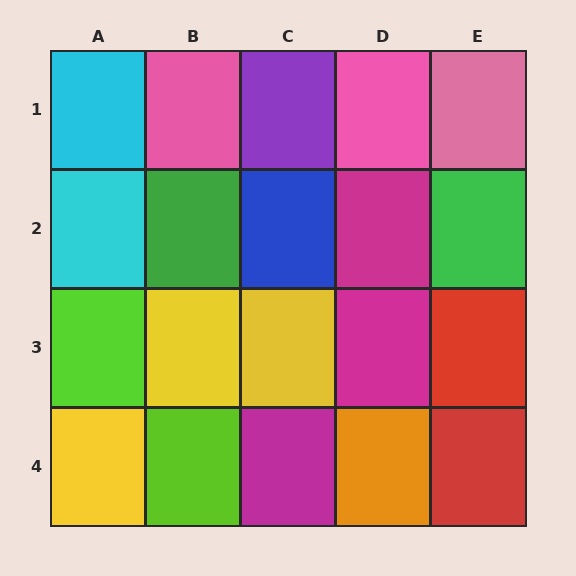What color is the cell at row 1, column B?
Pink.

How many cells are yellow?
3 cells are yellow.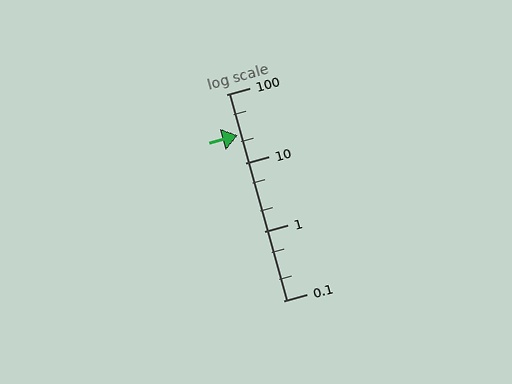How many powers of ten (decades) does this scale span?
The scale spans 3 decades, from 0.1 to 100.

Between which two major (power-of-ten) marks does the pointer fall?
The pointer is between 10 and 100.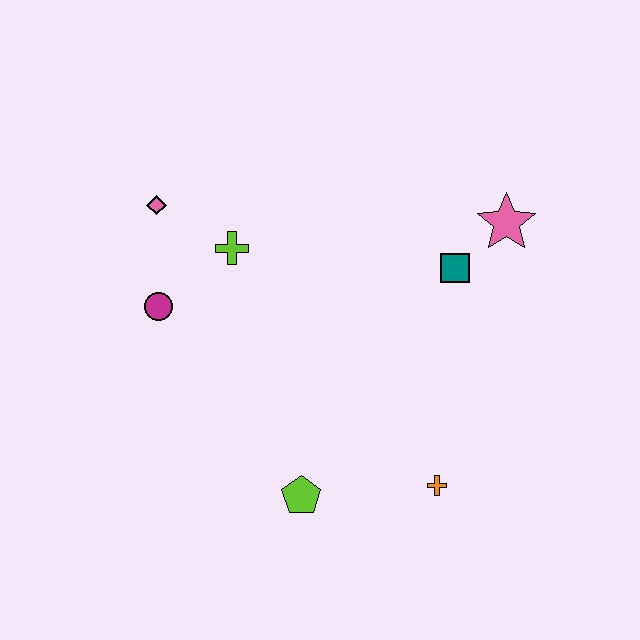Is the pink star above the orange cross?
Yes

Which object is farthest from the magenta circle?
The pink star is farthest from the magenta circle.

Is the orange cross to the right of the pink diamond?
Yes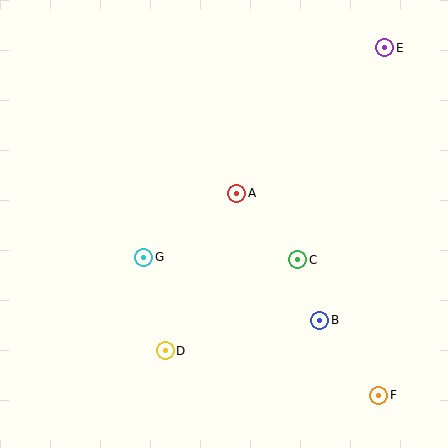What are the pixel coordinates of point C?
Point C is at (298, 260).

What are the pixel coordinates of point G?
Point G is at (144, 257).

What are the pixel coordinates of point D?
Point D is at (165, 351).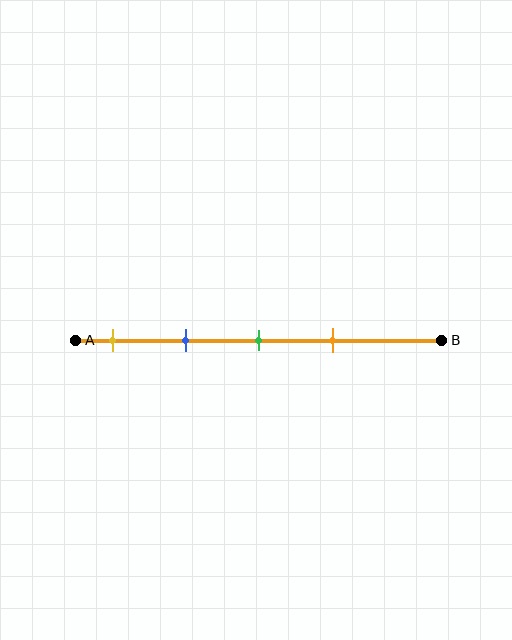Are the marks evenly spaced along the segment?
Yes, the marks are approximately evenly spaced.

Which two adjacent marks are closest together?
The green and orange marks are the closest adjacent pair.